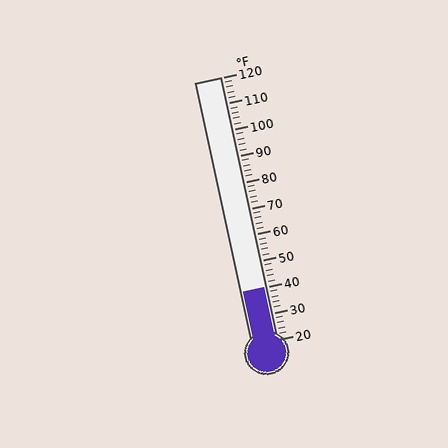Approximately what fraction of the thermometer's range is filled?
The thermometer is filled to approximately 20% of its range.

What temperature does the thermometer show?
The thermometer shows approximately 40°F.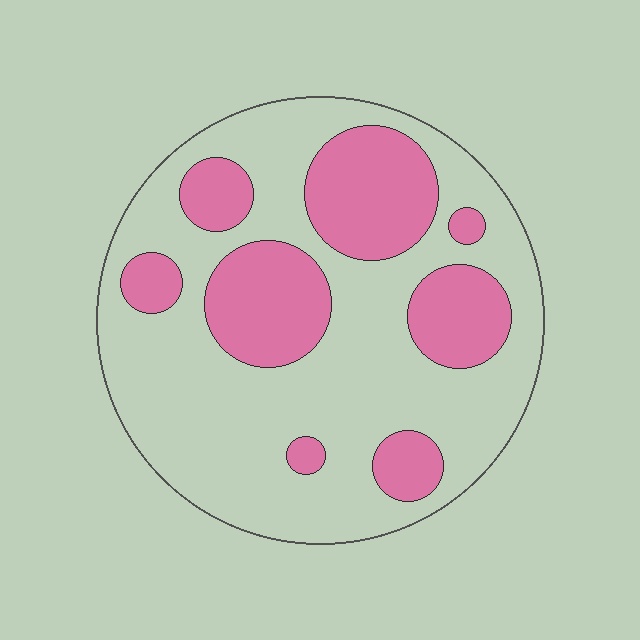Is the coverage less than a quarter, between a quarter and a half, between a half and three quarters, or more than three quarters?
Between a quarter and a half.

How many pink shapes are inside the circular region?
8.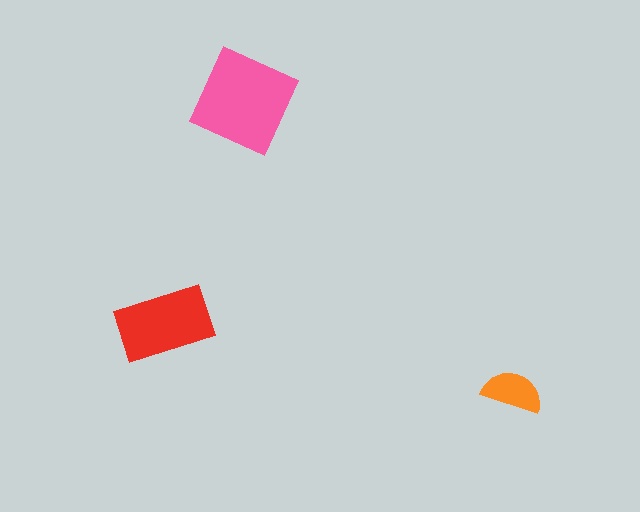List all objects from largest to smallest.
The pink square, the red rectangle, the orange semicircle.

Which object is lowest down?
The orange semicircle is bottommost.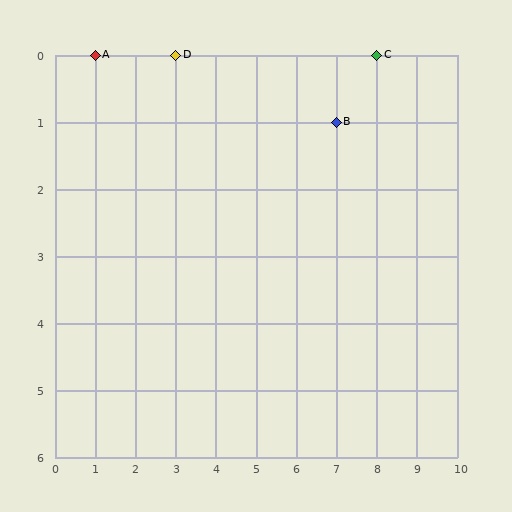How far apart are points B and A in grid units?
Points B and A are 6 columns and 1 row apart (about 6.1 grid units diagonally).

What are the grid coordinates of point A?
Point A is at grid coordinates (1, 0).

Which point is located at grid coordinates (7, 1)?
Point B is at (7, 1).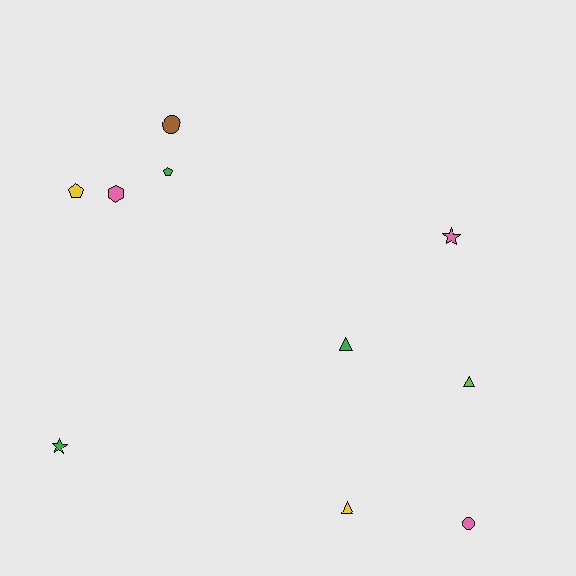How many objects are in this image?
There are 10 objects.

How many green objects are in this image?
There are 3 green objects.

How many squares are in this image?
There are no squares.